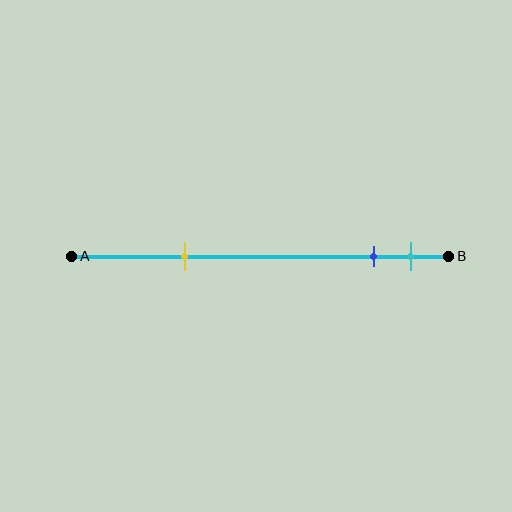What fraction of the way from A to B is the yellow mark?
The yellow mark is approximately 30% (0.3) of the way from A to B.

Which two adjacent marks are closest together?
The blue and cyan marks are the closest adjacent pair.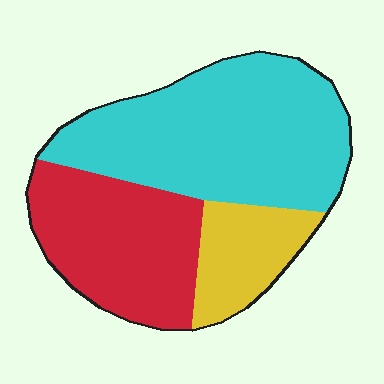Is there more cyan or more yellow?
Cyan.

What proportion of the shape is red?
Red covers about 35% of the shape.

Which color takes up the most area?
Cyan, at roughly 50%.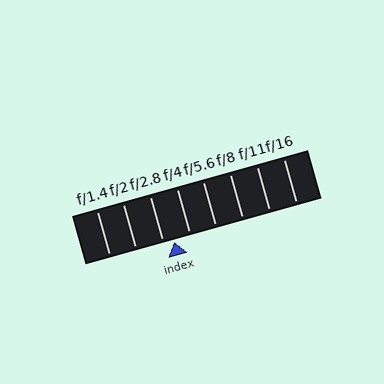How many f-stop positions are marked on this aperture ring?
There are 8 f-stop positions marked.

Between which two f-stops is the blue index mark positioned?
The index mark is between f/2.8 and f/4.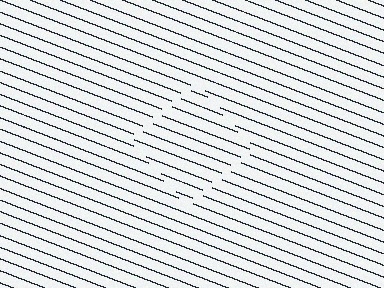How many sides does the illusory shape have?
4 sides — the line-ends trace a square.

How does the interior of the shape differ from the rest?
The interior of the shape contains the same grating, shifted by half a period — the contour is defined by the phase discontinuity where line-ends from the inner and outer gratings abut.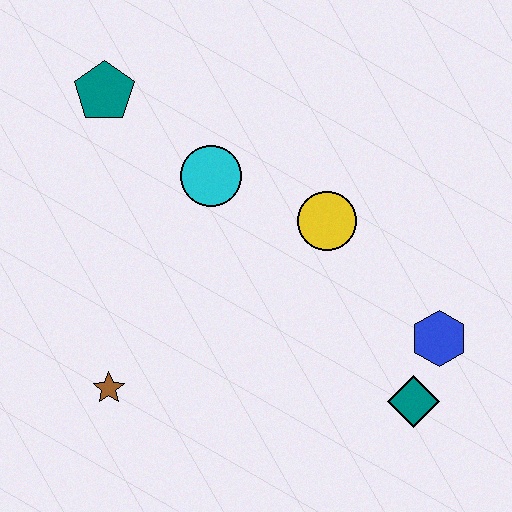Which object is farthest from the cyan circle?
The teal diamond is farthest from the cyan circle.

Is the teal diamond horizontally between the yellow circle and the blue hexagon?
Yes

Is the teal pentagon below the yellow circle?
No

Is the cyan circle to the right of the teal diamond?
No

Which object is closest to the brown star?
The cyan circle is closest to the brown star.